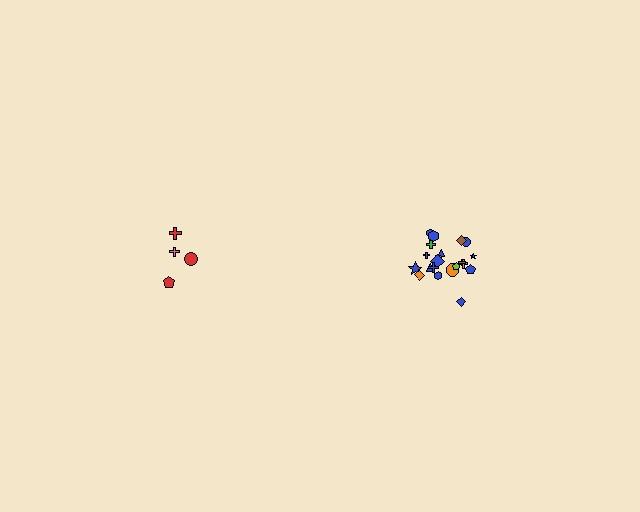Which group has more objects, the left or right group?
The right group.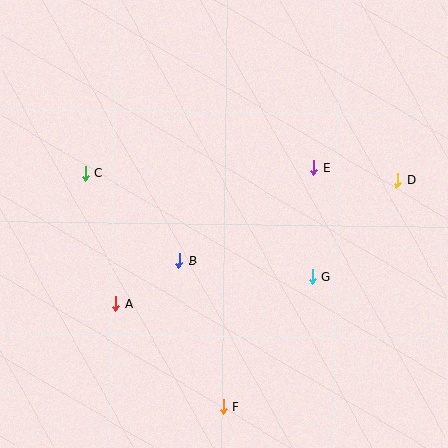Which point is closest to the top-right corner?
Point D is closest to the top-right corner.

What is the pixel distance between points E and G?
The distance between E and G is 109 pixels.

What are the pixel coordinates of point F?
Point F is at (223, 407).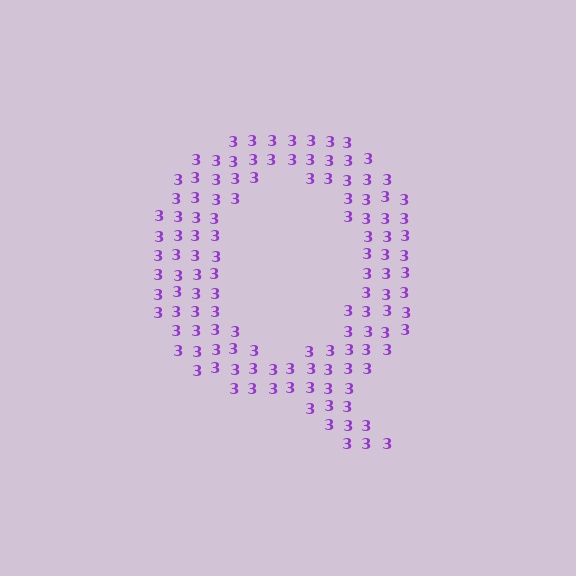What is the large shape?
The large shape is the letter Q.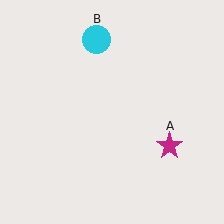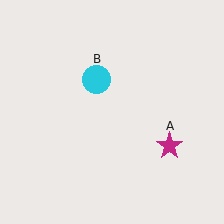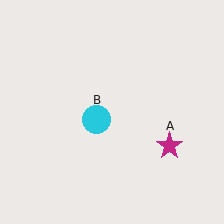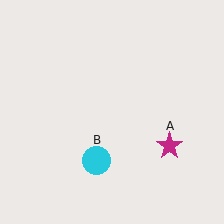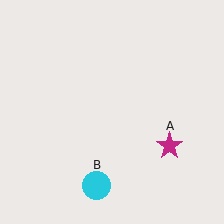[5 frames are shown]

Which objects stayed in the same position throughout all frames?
Magenta star (object A) remained stationary.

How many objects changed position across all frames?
1 object changed position: cyan circle (object B).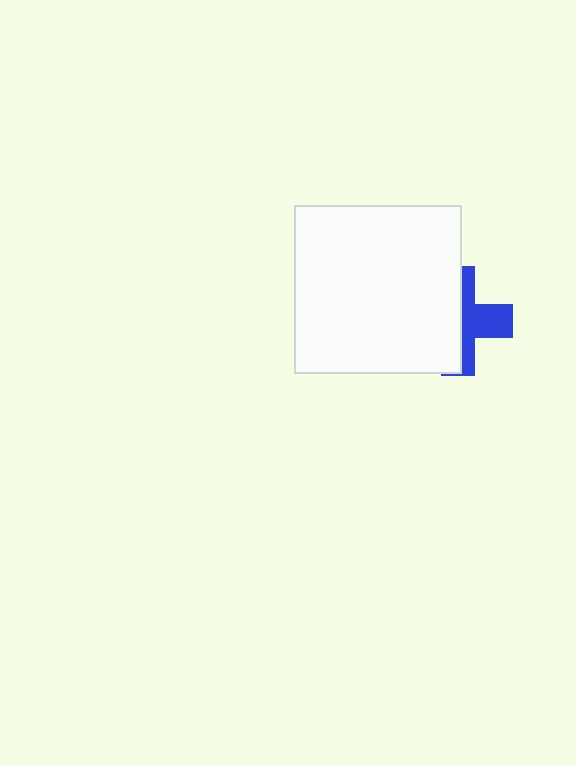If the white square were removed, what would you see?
You would see the complete blue cross.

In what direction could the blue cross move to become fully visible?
The blue cross could move right. That would shift it out from behind the white square entirely.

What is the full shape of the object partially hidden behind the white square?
The partially hidden object is a blue cross.